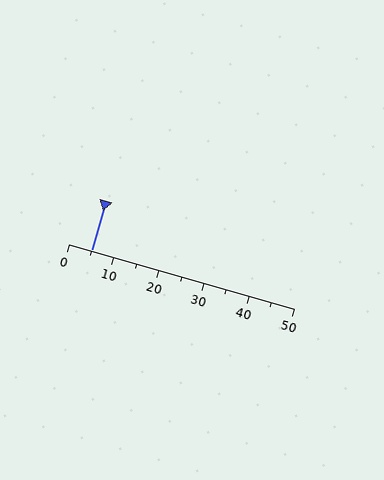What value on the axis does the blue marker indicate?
The marker indicates approximately 5.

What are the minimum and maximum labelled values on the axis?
The axis runs from 0 to 50.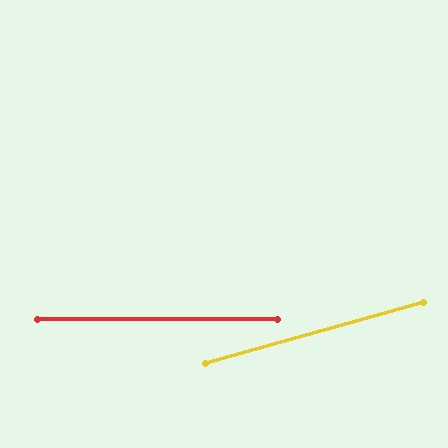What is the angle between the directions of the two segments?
Approximately 15 degrees.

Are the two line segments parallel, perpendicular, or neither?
Neither parallel nor perpendicular — they differ by about 15°.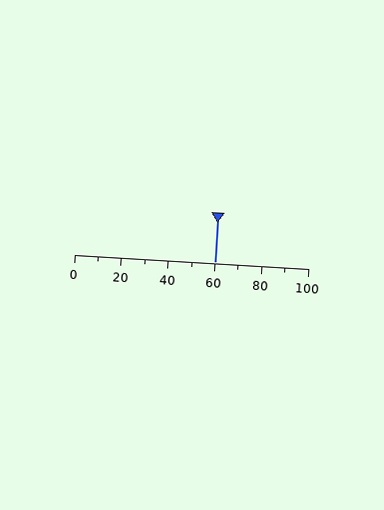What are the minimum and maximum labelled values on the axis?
The axis runs from 0 to 100.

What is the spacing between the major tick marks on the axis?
The major ticks are spaced 20 apart.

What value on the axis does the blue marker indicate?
The marker indicates approximately 60.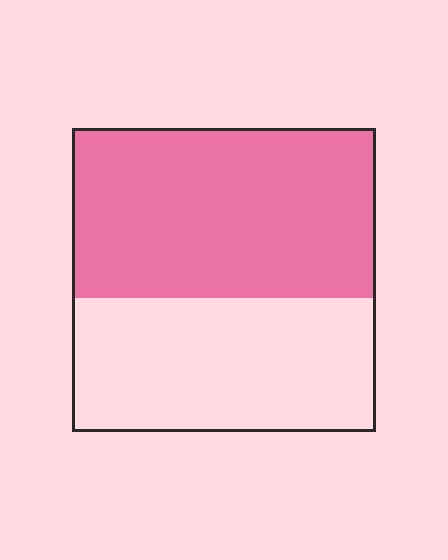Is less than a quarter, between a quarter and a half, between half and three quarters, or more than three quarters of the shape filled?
Between half and three quarters.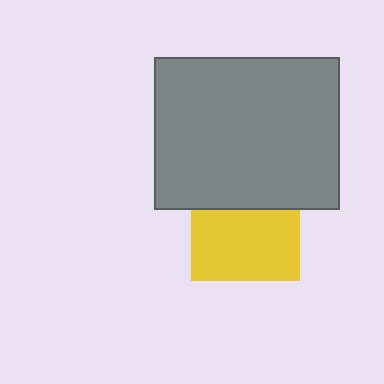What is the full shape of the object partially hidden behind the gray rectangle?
The partially hidden object is a yellow square.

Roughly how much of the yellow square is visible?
Most of it is visible (roughly 65%).